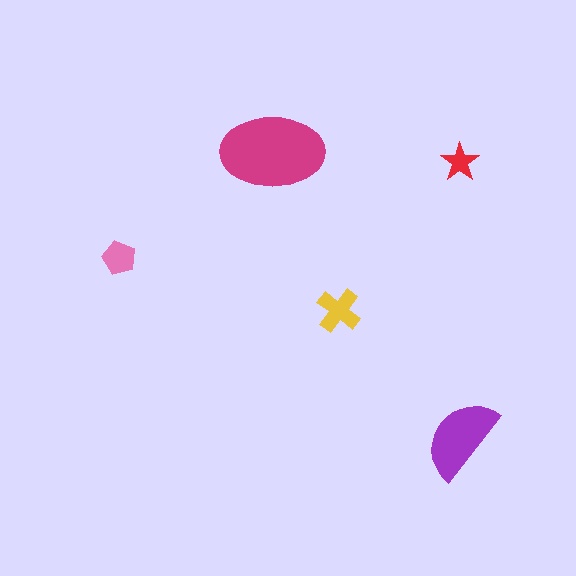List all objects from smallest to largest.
The red star, the pink pentagon, the yellow cross, the purple semicircle, the magenta ellipse.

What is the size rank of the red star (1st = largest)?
5th.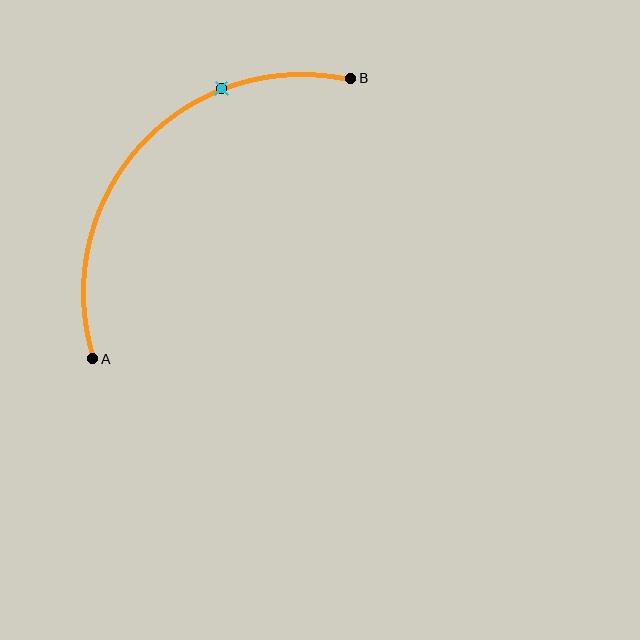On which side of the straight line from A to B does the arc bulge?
The arc bulges above and to the left of the straight line connecting A and B.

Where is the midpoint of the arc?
The arc midpoint is the point on the curve farthest from the straight line joining A and B. It sits above and to the left of that line.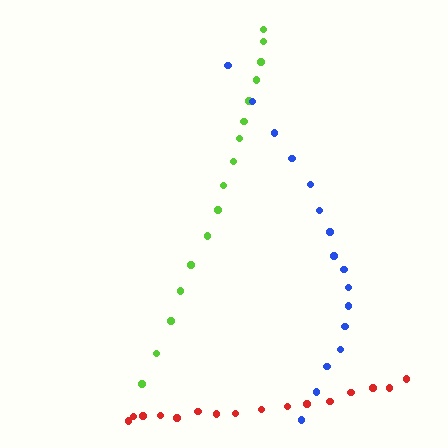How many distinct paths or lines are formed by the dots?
There are 3 distinct paths.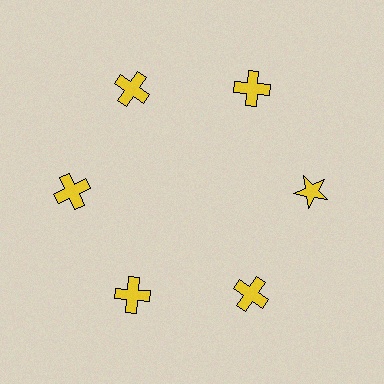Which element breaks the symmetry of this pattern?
The yellow star at roughly the 3 o'clock position breaks the symmetry. All other shapes are yellow crosses.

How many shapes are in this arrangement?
There are 6 shapes arranged in a ring pattern.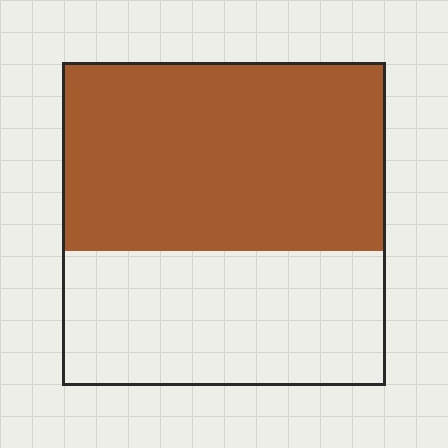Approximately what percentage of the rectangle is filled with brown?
Approximately 60%.